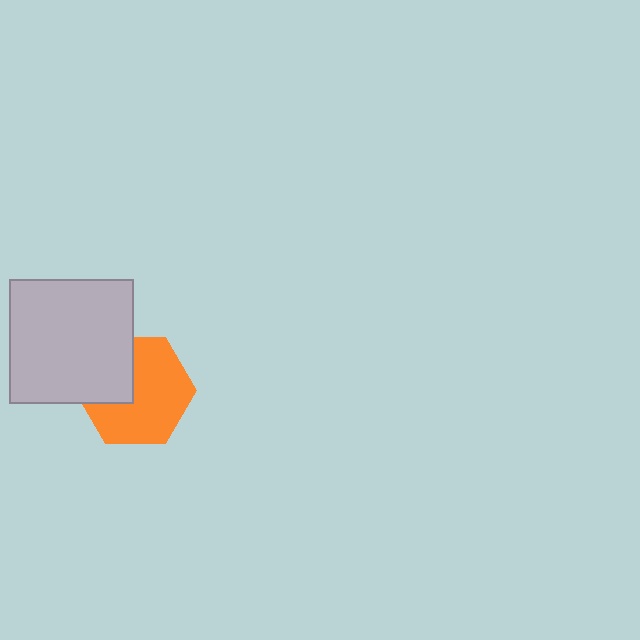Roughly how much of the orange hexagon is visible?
Most of it is visible (roughly 69%).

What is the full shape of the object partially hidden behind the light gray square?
The partially hidden object is an orange hexagon.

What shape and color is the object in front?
The object in front is a light gray square.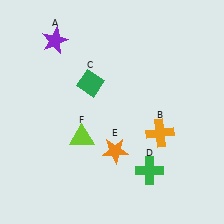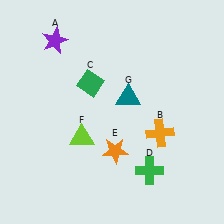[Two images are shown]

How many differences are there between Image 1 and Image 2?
There is 1 difference between the two images.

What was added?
A teal triangle (G) was added in Image 2.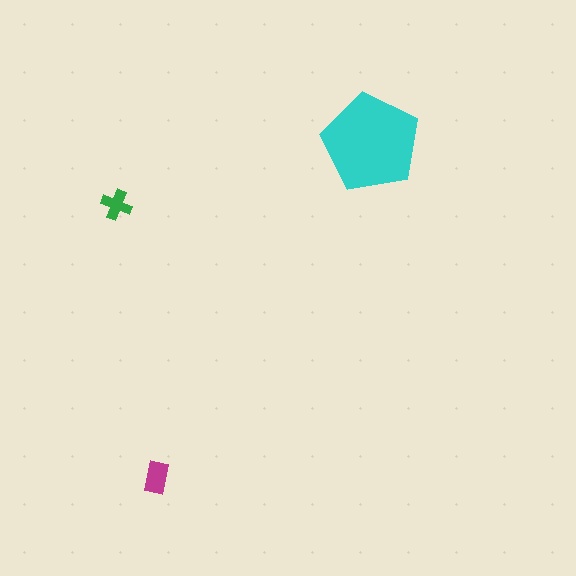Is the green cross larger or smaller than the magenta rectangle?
Smaller.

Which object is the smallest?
The green cross.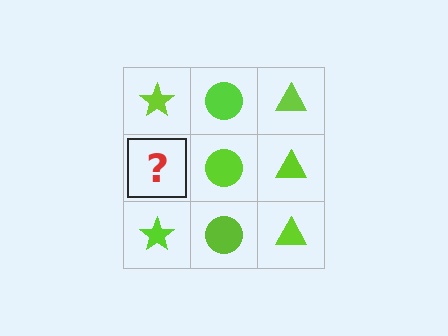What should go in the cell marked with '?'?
The missing cell should contain a lime star.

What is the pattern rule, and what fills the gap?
The rule is that each column has a consistent shape. The gap should be filled with a lime star.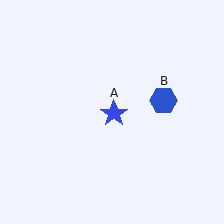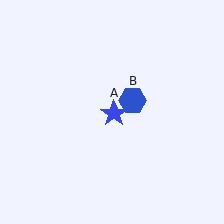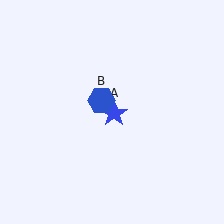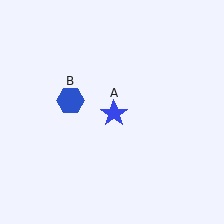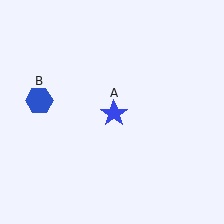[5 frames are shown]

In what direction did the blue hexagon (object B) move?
The blue hexagon (object B) moved left.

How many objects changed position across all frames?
1 object changed position: blue hexagon (object B).